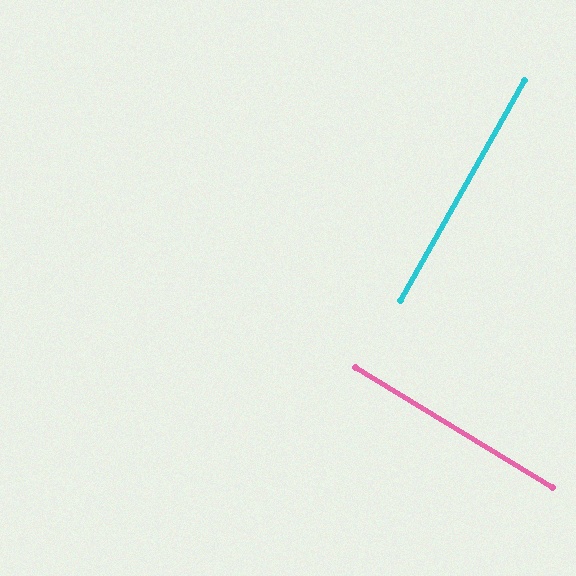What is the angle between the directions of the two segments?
Approximately 88 degrees.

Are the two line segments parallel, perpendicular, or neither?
Perpendicular — they meet at approximately 88°.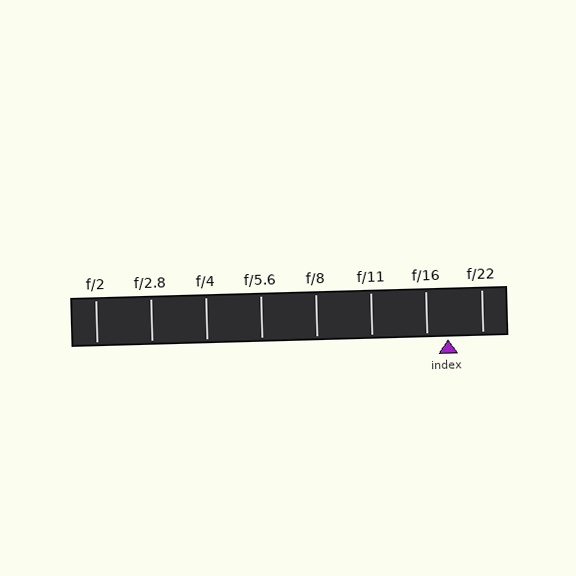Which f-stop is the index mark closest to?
The index mark is closest to f/16.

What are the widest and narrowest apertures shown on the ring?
The widest aperture shown is f/2 and the narrowest is f/22.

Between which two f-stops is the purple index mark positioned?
The index mark is between f/16 and f/22.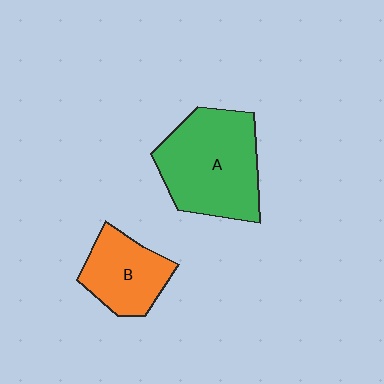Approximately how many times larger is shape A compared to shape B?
Approximately 1.7 times.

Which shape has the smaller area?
Shape B (orange).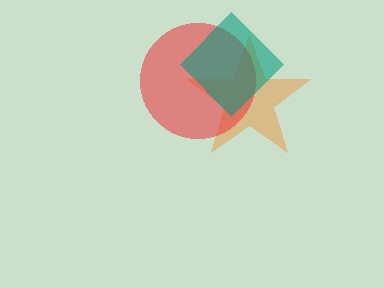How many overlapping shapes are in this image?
There are 3 overlapping shapes in the image.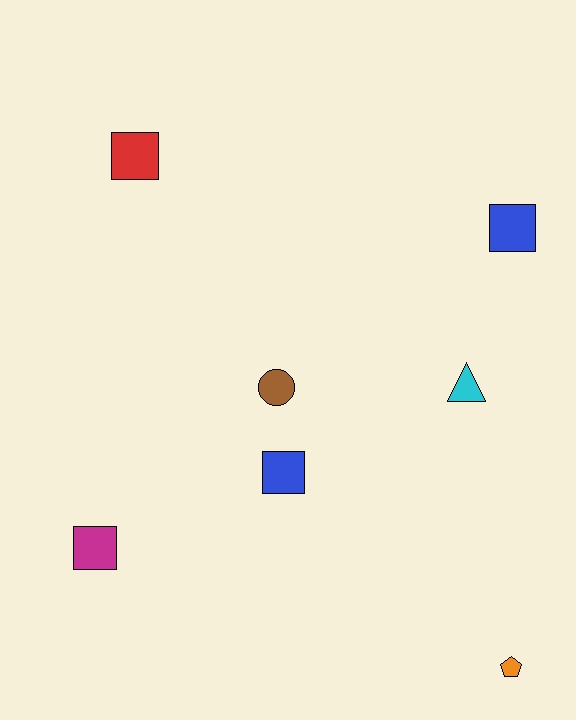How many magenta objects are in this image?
There is 1 magenta object.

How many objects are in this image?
There are 7 objects.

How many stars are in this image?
There are no stars.